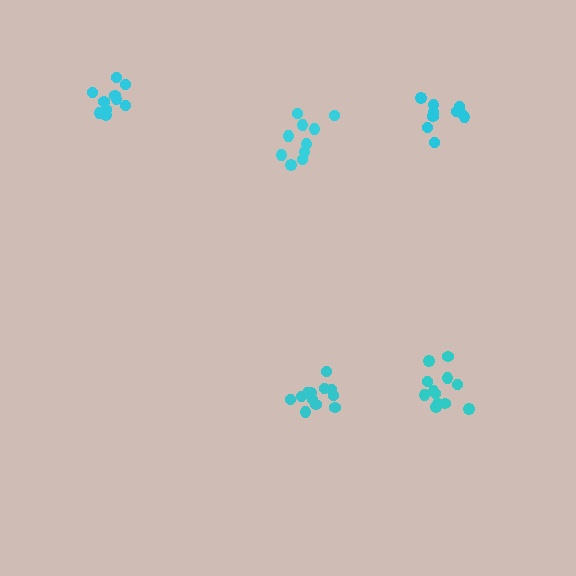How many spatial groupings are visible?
There are 5 spatial groupings.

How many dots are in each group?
Group 1: 10 dots, Group 2: 10 dots, Group 3: 12 dots, Group 4: 12 dots, Group 5: 10 dots (54 total).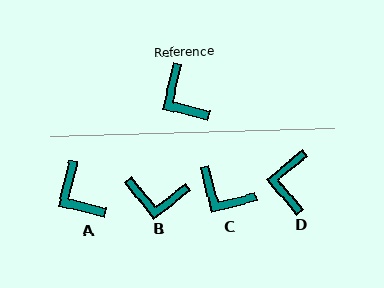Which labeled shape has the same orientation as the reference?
A.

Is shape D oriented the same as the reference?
No, it is off by about 37 degrees.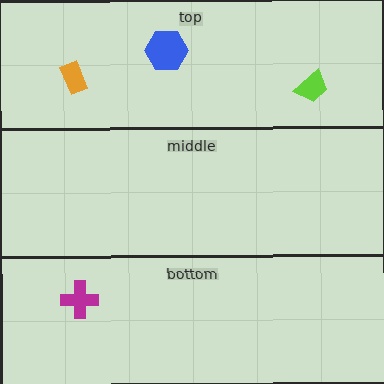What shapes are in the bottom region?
The magenta cross.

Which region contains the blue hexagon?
The top region.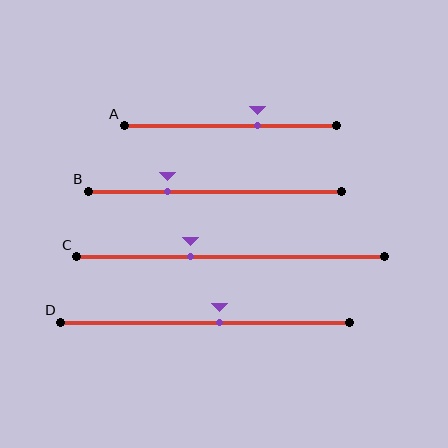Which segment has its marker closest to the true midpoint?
Segment D has its marker closest to the true midpoint.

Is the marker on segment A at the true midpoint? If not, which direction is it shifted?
No, the marker on segment A is shifted to the right by about 13% of the segment length.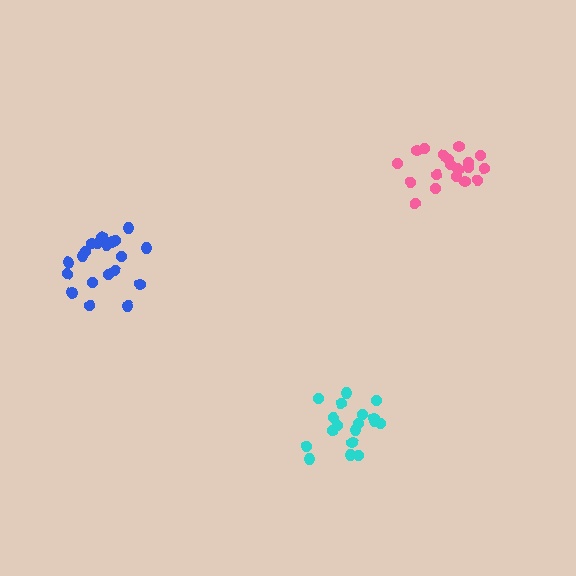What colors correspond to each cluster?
The clusters are colored: cyan, blue, pink.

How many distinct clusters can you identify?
There are 3 distinct clusters.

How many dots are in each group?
Group 1: 18 dots, Group 2: 20 dots, Group 3: 20 dots (58 total).